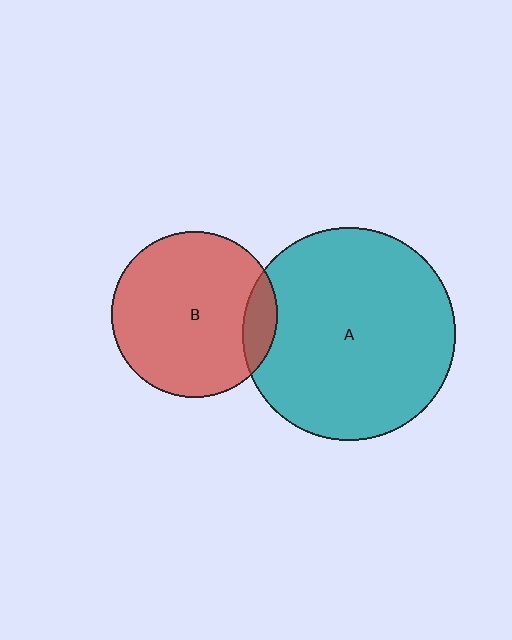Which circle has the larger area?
Circle A (teal).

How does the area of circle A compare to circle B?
Approximately 1.6 times.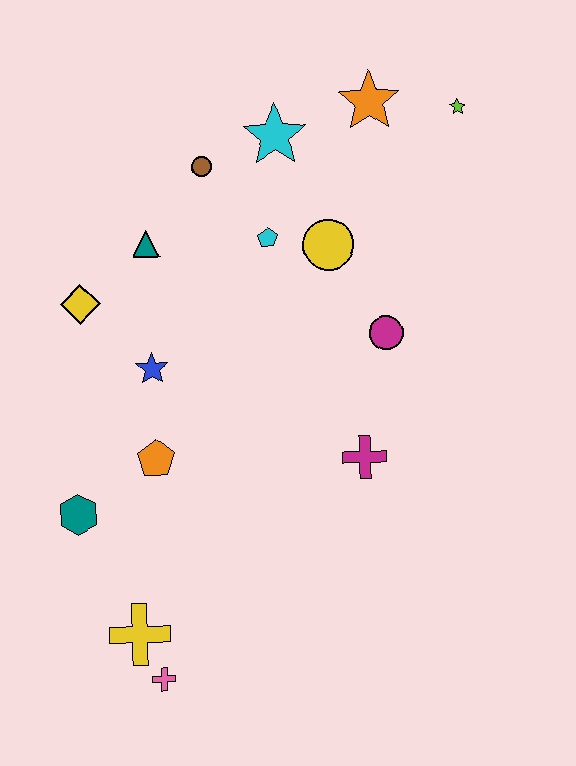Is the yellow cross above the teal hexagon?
No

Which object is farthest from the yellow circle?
The pink cross is farthest from the yellow circle.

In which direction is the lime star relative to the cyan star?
The lime star is to the right of the cyan star.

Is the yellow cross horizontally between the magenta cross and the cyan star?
No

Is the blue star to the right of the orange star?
No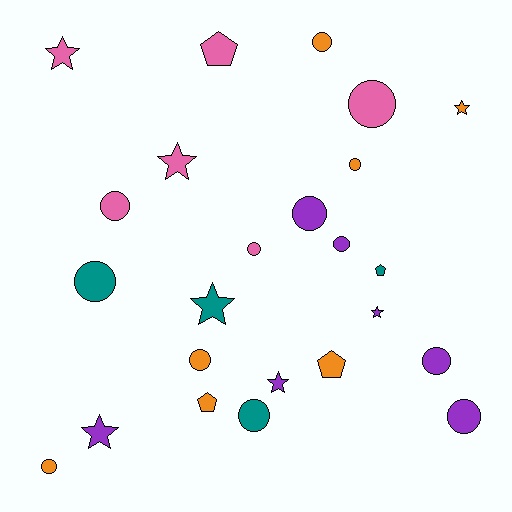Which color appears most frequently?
Orange, with 7 objects.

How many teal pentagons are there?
There is 1 teal pentagon.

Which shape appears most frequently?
Circle, with 13 objects.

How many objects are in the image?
There are 24 objects.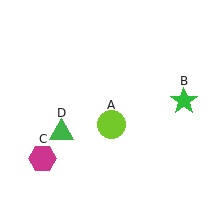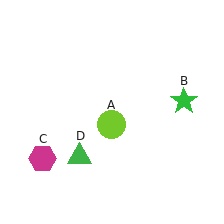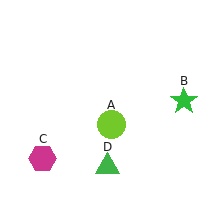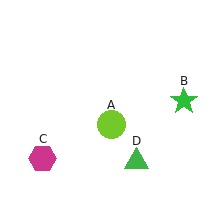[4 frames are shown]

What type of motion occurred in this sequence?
The green triangle (object D) rotated counterclockwise around the center of the scene.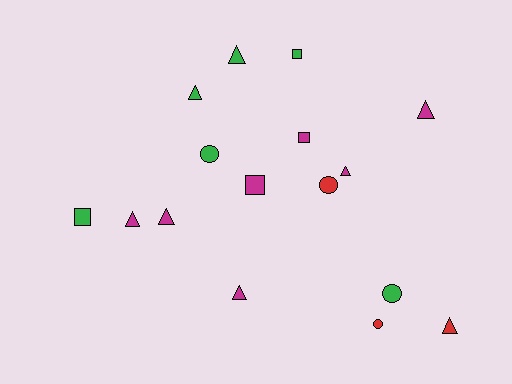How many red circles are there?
There are 2 red circles.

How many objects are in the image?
There are 16 objects.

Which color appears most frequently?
Magenta, with 7 objects.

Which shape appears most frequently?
Triangle, with 8 objects.